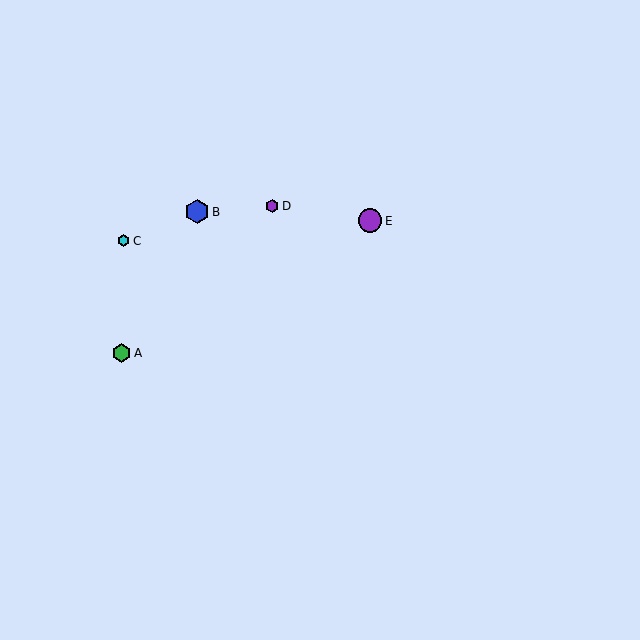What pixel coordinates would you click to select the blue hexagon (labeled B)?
Click at (197, 212) to select the blue hexagon B.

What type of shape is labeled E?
Shape E is a purple circle.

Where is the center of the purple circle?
The center of the purple circle is at (370, 221).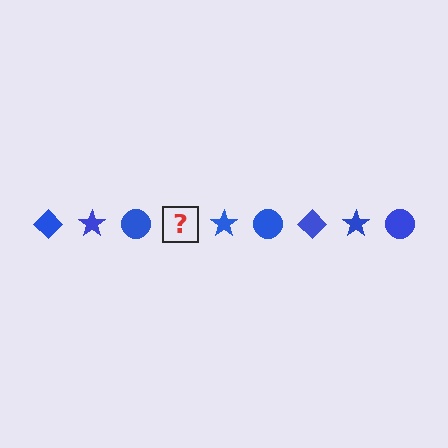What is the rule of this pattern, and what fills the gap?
The rule is that the pattern cycles through diamond, star, circle shapes in blue. The gap should be filled with a blue diamond.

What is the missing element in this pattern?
The missing element is a blue diamond.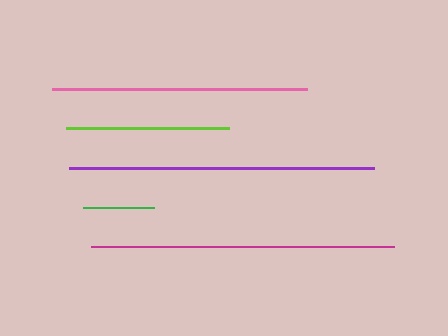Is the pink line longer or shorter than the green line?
The pink line is longer than the green line.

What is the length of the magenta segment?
The magenta segment is approximately 303 pixels long.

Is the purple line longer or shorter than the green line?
The purple line is longer than the green line.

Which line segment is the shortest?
The green line is the shortest at approximately 70 pixels.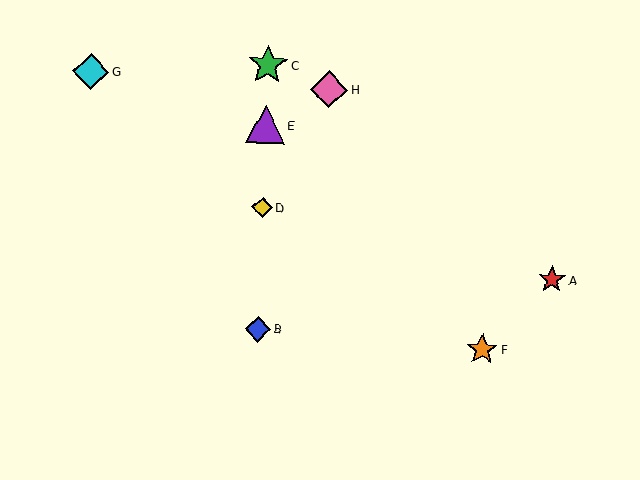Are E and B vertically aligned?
Yes, both are at x≈265.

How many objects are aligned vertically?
4 objects (B, C, D, E) are aligned vertically.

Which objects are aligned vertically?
Objects B, C, D, E are aligned vertically.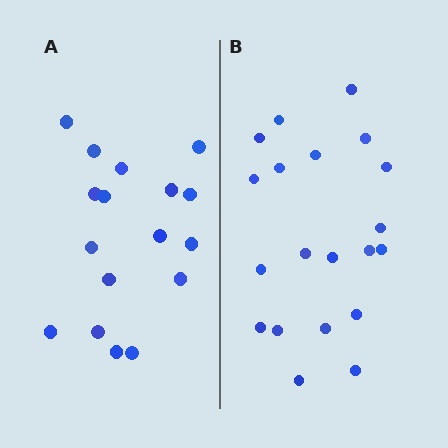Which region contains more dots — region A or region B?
Region B (the right region) has more dots.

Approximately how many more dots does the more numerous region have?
Region B has just a few more — roughly 2 or 3 more dots than region A.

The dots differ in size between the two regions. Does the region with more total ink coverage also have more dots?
No. Region A has more total ink coverage because its dots are larger, but region B actually contains more individual dots. Total area can be misleading — the number of items is what matters here.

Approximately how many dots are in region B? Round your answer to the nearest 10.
About 20 dots.